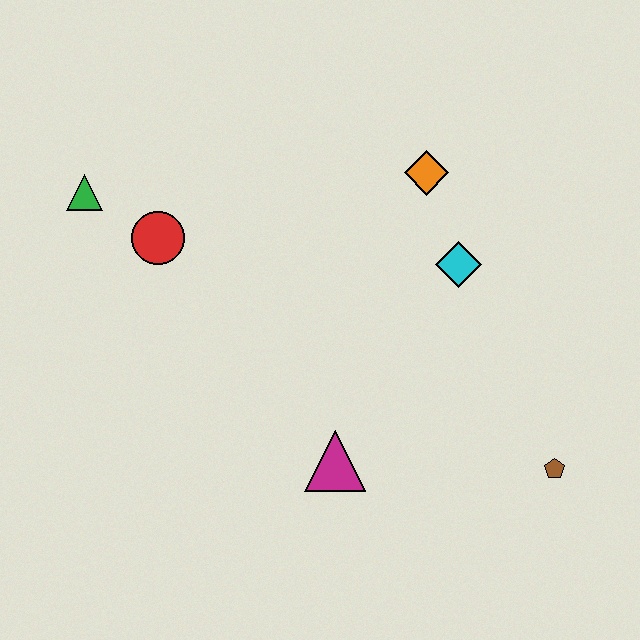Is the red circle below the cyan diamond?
No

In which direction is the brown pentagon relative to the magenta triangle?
The brown pentagon is to the right of the magenta triangle.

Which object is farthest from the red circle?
The brown pentagon is farthest from the red circle.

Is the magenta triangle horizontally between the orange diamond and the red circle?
Yes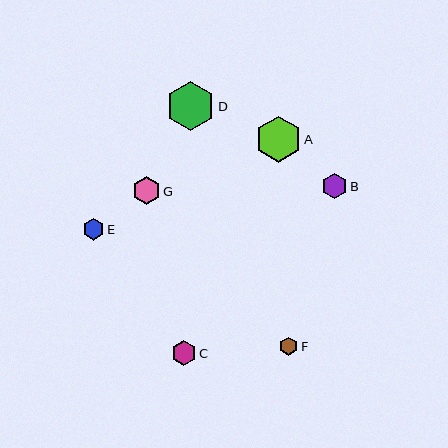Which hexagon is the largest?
Hexagon D is the largest with a size of approximately 49 pixels.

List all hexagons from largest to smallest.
From largest to smallest: D, A, G, B, C, E, F.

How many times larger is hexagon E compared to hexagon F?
Hexagon E is approximately 1.2 times the size of hexagon F.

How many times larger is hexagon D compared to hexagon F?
Hexagon D is approximately 2.7 times the size of hexagon F.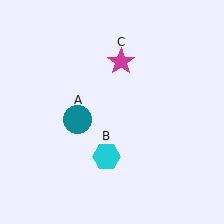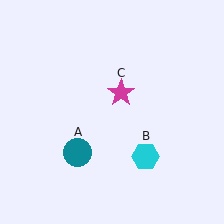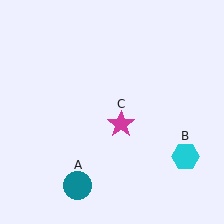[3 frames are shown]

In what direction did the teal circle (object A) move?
The teal circle (object A) moved down.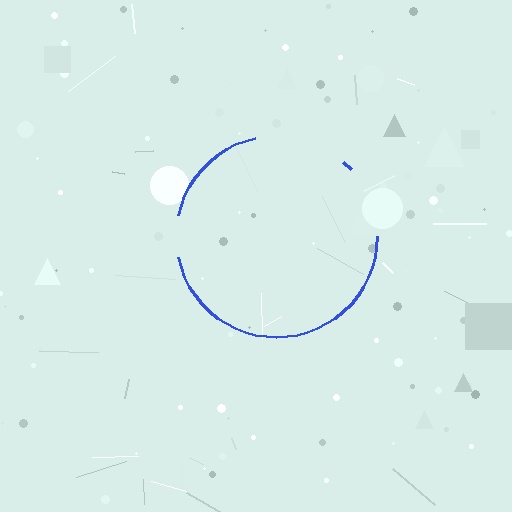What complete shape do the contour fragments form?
The contour fragments form a circle.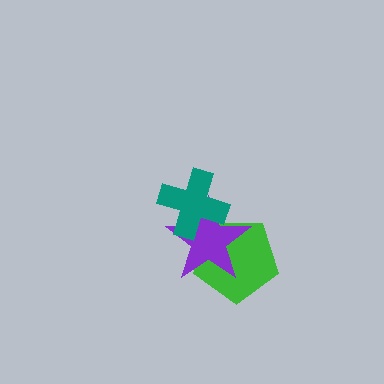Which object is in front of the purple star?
The teal cross is in front of the purple star.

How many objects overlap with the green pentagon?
2 objects overlap with the green pentagon.